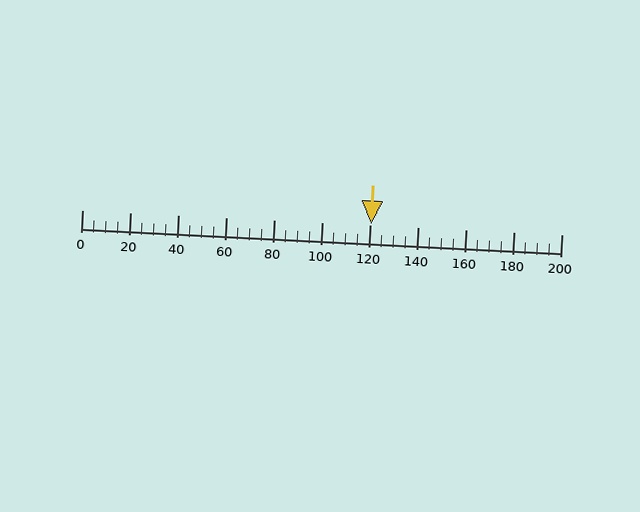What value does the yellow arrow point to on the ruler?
The yellow arrow points to approximately 121.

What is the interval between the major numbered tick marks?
The major tick marks are spaced 20 units apart.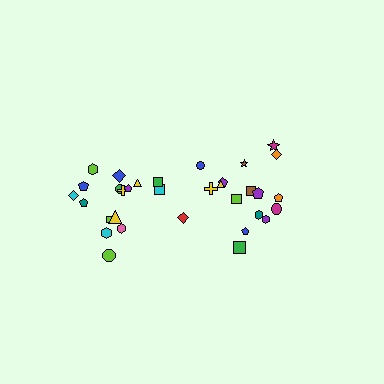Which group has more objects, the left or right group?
The left group.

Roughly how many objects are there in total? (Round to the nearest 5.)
Roughly 35 objects in total.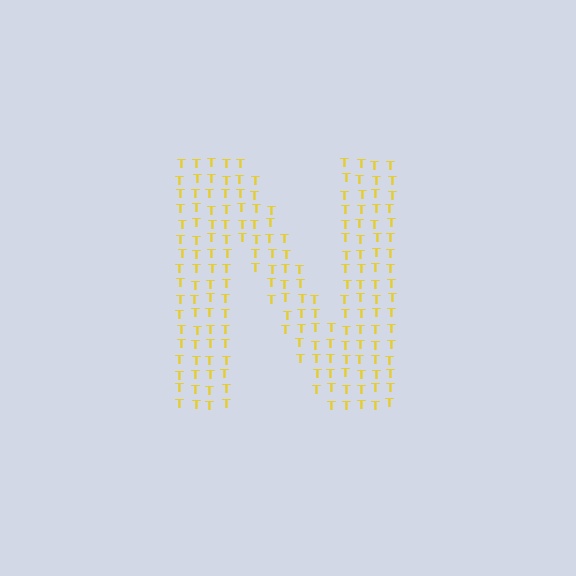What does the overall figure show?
The overall figure shows the letter N.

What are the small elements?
The small elements are letter T's.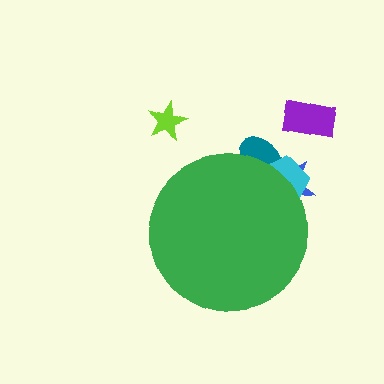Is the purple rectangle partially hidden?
No, the purple rectangle is fully visible.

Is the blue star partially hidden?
Yes, the blue star is partially hidden behind the green circle.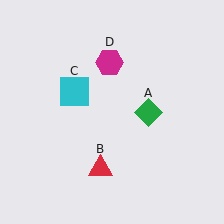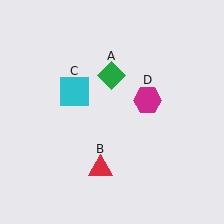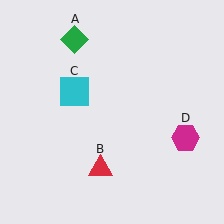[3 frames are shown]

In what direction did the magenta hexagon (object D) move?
The magenta hexagon (object D) moved down and to the right.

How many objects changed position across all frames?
2 objects changed position: green diamond (object A), magenta hexagon (object D).